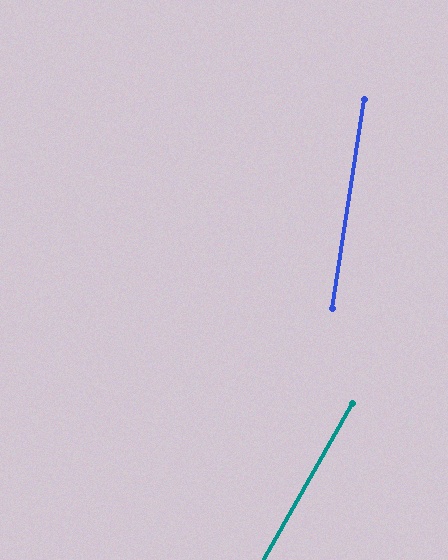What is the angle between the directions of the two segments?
Approximately 21 degrees.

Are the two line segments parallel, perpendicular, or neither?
Neither parallel nor perpendicular — they differ by about 21°.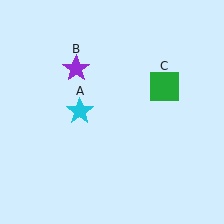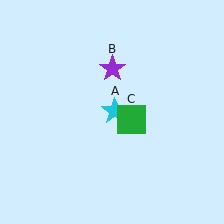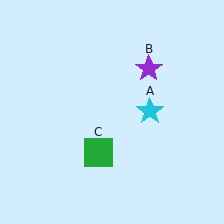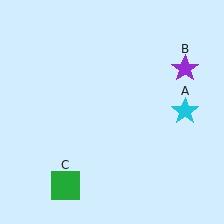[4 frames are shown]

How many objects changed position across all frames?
3 objects changed position: cyan star (object A), purple star (object B), green square (object C).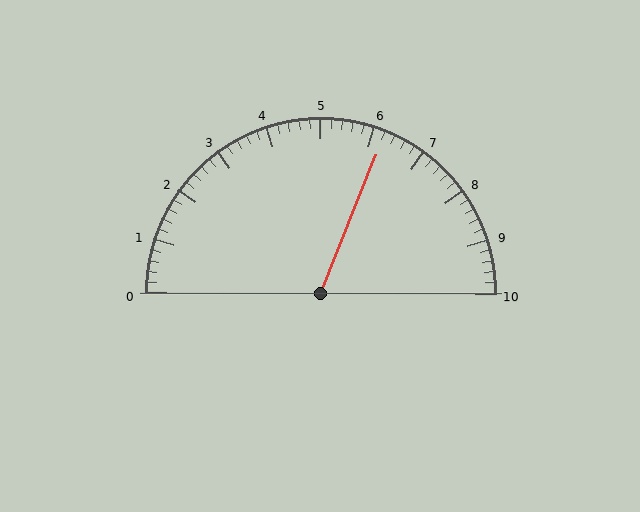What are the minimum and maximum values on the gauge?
The gauge ranges from 0 to 10.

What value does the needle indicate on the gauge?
The needle indicates approximately 6.2.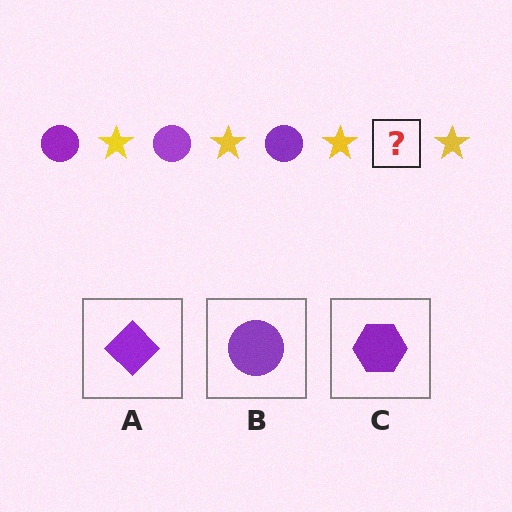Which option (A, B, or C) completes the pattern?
B.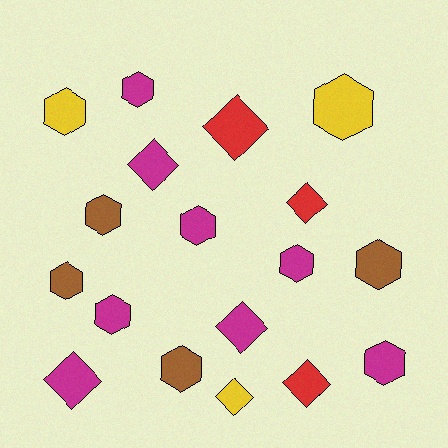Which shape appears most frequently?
Hexagon, with 11 objects.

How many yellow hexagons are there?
There are 2 yellow hexagons.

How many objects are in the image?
There are 18 objects.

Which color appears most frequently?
Magenta, with 8 objects.